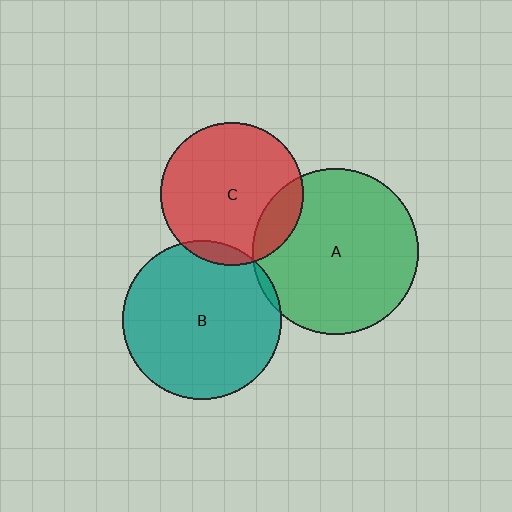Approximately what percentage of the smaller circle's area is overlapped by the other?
Approximately 15%.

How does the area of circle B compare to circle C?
Approximately 1.2 times.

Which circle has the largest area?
Circle A (green).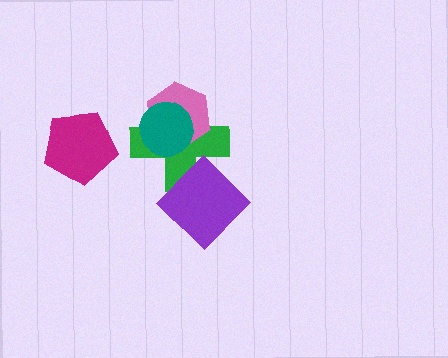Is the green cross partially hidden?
Yes, it is partially covered by another shape.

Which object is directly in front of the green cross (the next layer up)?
The pink hexagon is directly in front of the green cross.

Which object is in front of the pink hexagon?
The teal circle is in front of the pink hexagon.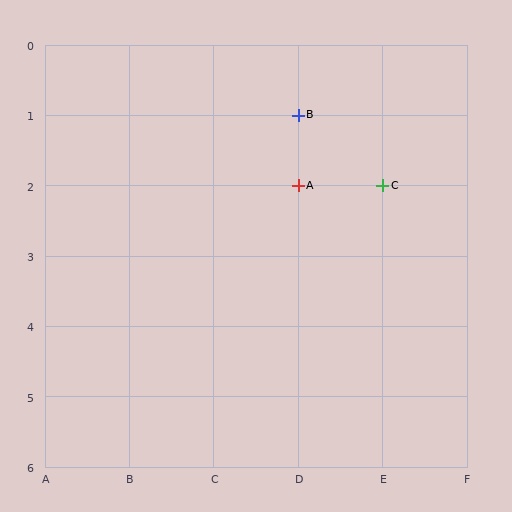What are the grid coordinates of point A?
Point A is at grid coordinates (D, 2).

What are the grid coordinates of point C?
Point C is at grid coordinates (E, 2).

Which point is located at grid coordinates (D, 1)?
Point B is at (D, 1).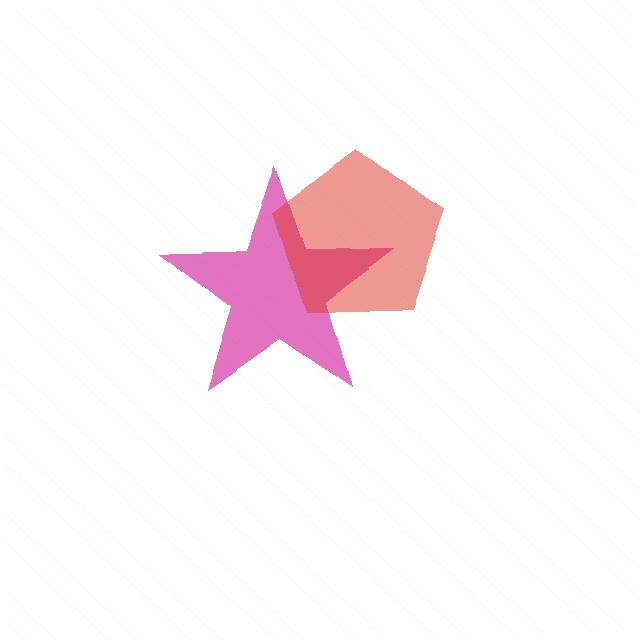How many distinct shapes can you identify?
There are 2 distinct shapes: a magenta star, a red pentagon.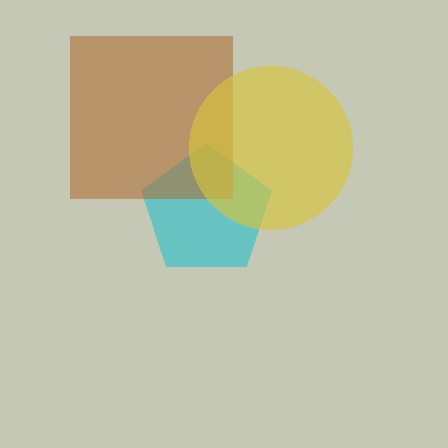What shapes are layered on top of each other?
The layered shapes are: a cyan pentagon, a brown square, a yellow circle.